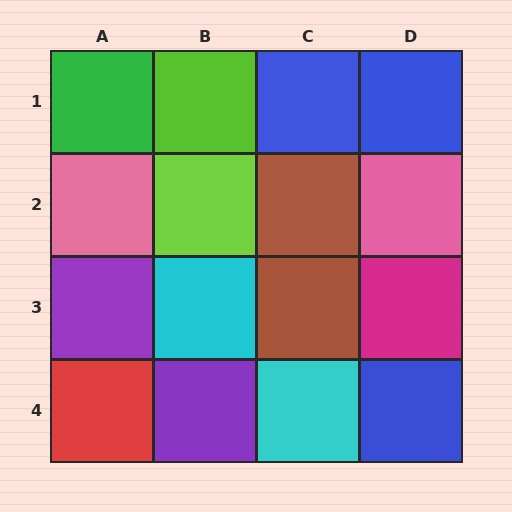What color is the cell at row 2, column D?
Pink.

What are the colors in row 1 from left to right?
Green, lime, blue, blue.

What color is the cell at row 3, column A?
Purple.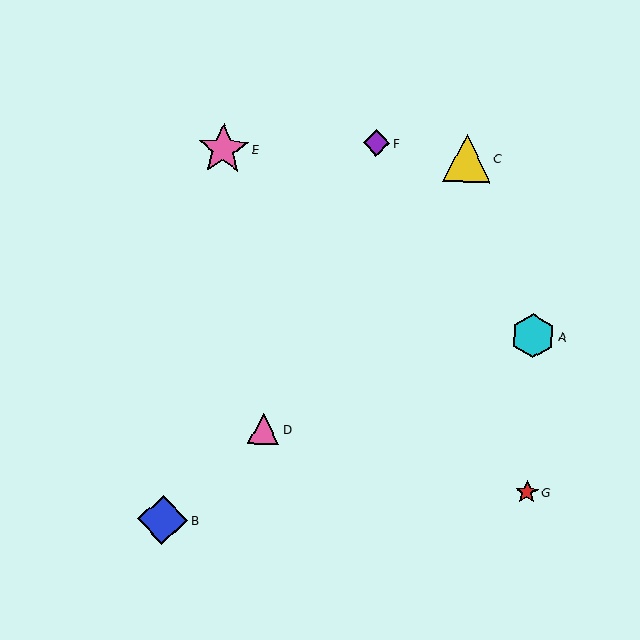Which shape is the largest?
The pink star (labeled E) is the largest.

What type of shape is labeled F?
Shape F is a purple diamond.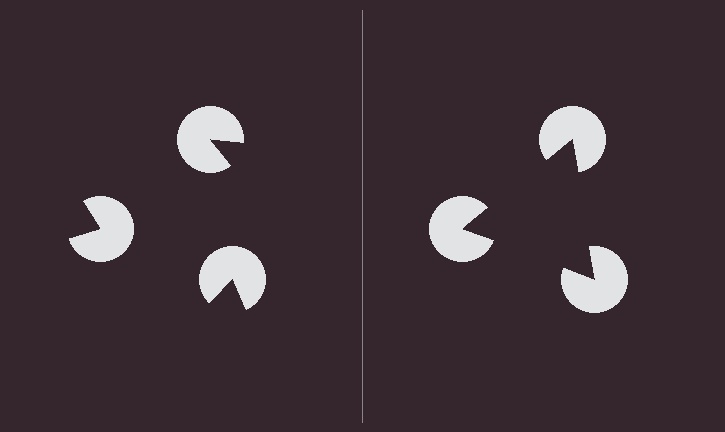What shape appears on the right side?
An illusory triangle.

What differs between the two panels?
The pac-man discs are positioned identically on both sides; only the wedge orientations differ. On the right they align to a triangle; on the left they are misaligned.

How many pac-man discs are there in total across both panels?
6 — 3 on each side.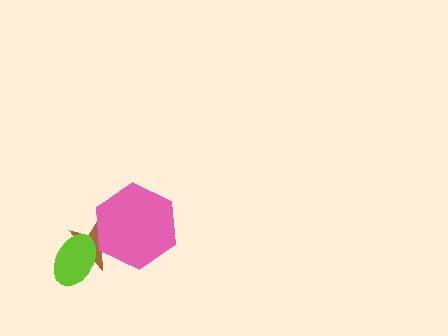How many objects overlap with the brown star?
2 objects overlap with the brown star.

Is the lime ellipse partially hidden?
No, no other shape covers it.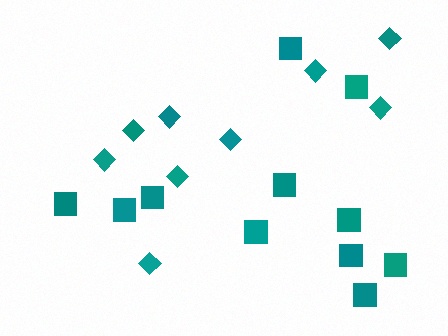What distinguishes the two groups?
There are 2 groups: one group of squares (11) and one group of diamonds (9).